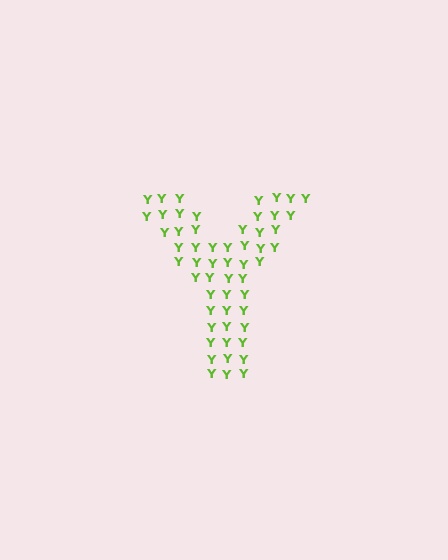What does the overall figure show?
The overall figure shows the letter Y.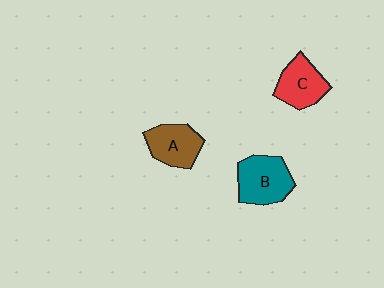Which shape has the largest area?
Shape B (teal).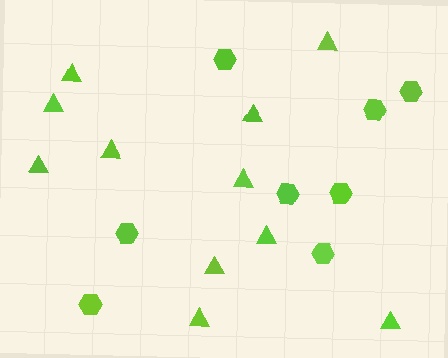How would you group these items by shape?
There are 2 groups: one group of hexagons (8) and one group of triangles (11).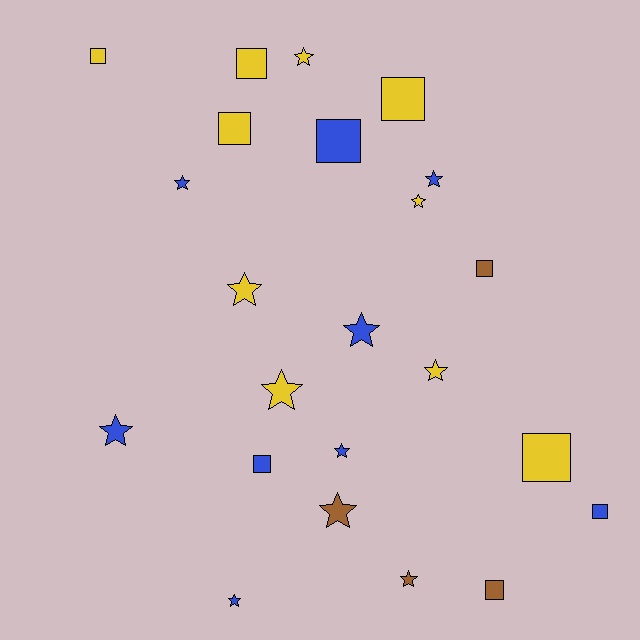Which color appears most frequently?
Yellow, with 10 objects.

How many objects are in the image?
There are 23 objects.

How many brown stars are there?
There are 2 brown stars.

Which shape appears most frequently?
Star, with 13 objects.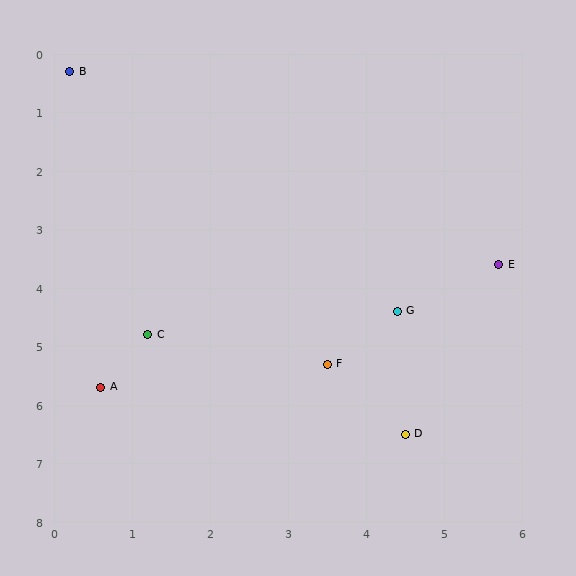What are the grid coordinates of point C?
Point C is at approximately (1.2, 4.8).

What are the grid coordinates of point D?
Point D is at approximately (4.5, 6.5).